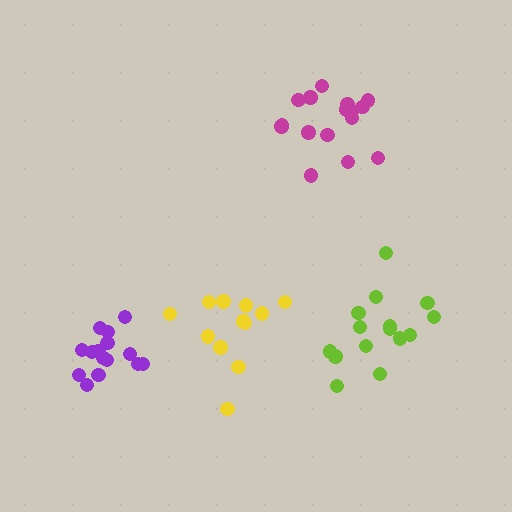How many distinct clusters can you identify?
There are 4 distinct clusters.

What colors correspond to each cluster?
The clusters are colored: yellow, magenta, lime, purple.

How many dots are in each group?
Group 1: 12 dots, Group 2: 16 dots, Group 3: 15 dots, Group 4: 15 dots (58 total).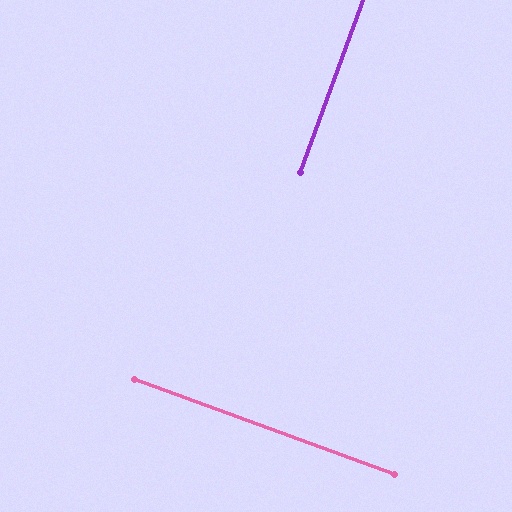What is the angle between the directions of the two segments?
Approximately 90 degrees.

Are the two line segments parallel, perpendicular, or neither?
Perpendicular — they meet at approximately 90°.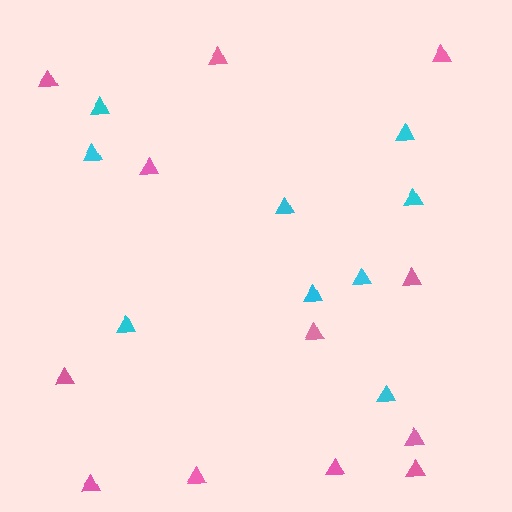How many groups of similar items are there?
There are 2 groups: one group of cyan triangles (9) and one group of pink triangles (12).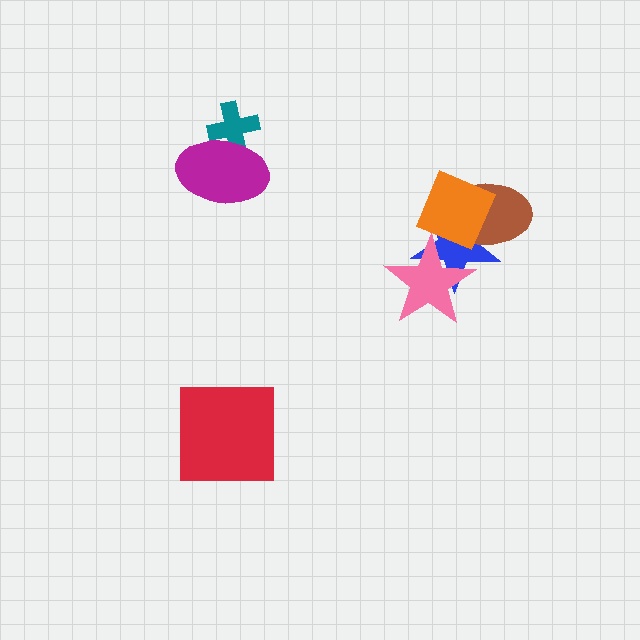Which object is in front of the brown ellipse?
The orange diamond is in front of the brown ellipse.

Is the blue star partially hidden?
Yes, it is partially covered by another shape.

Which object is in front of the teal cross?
The magenta ellipse is in front of the teal cross.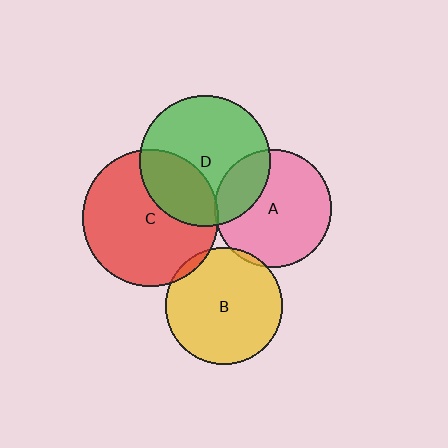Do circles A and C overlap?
Yes.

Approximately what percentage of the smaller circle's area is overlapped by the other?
Approximately 5%.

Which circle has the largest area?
Circle C (red).